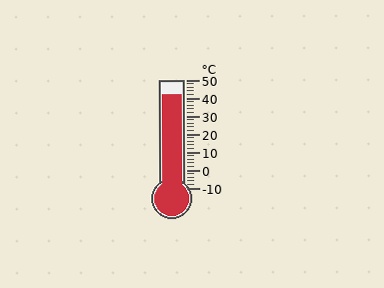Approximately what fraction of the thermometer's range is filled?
The thermometer is filled to approximately 85% of its range.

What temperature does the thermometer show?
The thermometer shows approximately 42°C.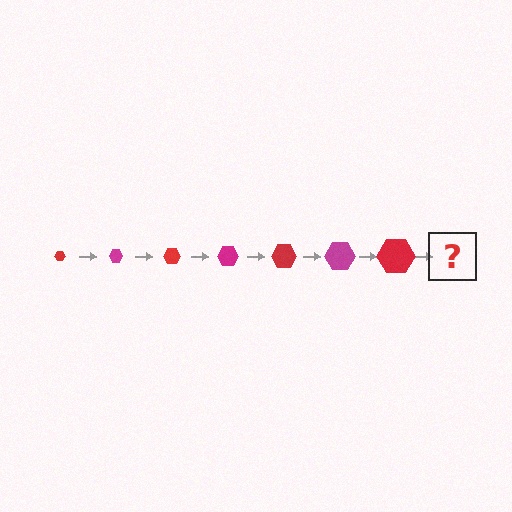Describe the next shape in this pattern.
It should be a magenta hexagon, larger than the previous one.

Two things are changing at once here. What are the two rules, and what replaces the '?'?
The two rules are that the hexagon grows larger each step and the color cycles through red and magenta. The '?' should be a magenta hexagon, larger than the previous one.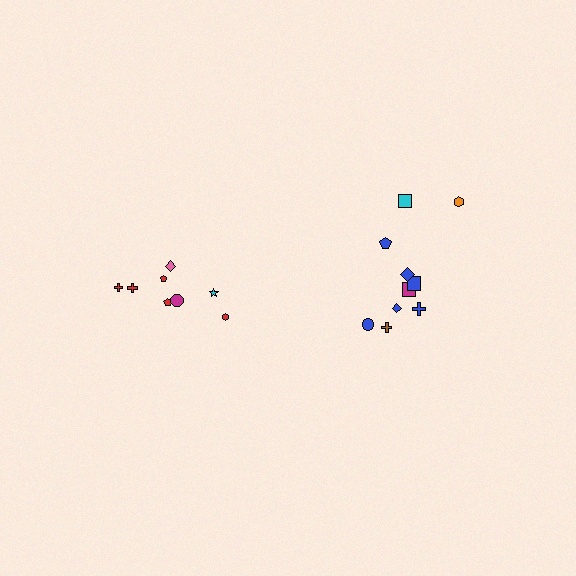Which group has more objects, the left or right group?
The right group.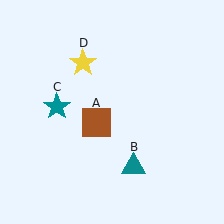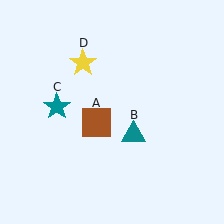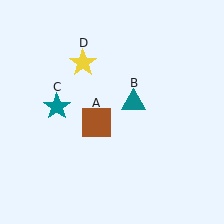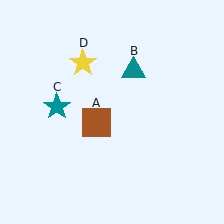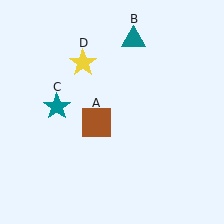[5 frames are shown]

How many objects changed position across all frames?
1 object changed position: teal triangle (object B).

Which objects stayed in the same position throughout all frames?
Brown square (object A) and teal star (object C) and yellow star (object D) remained stationary.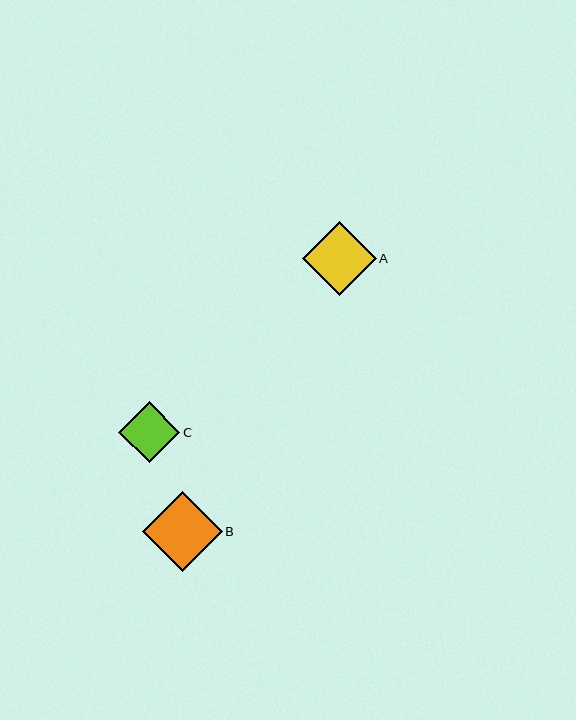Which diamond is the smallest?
Diamond C is the smallest with a size of approximately 61 pixels.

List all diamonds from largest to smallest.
From largest to smallest: B, A, C.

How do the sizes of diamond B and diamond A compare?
Diamond B and diamond A are approximately the same size.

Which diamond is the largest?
Diamond B is the largest with a size of approximately 80 pixels.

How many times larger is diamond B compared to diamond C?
Diamond B is approximately 1.3 times the size of diamond C.